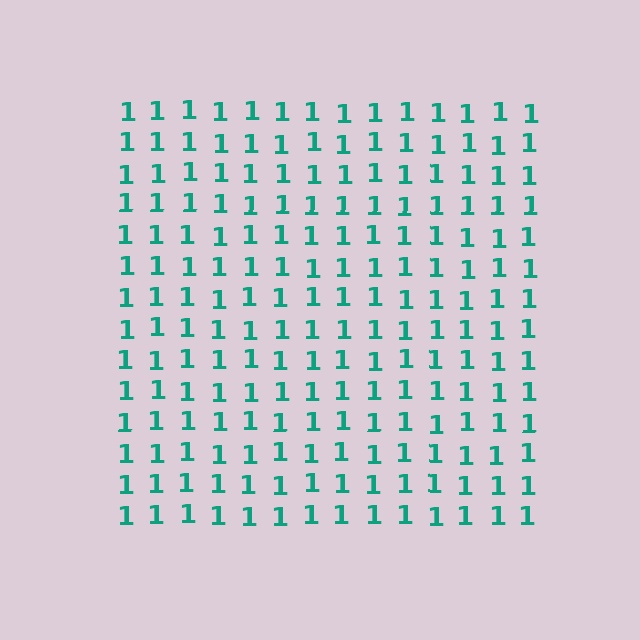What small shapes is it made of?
It is made of small digit 1's.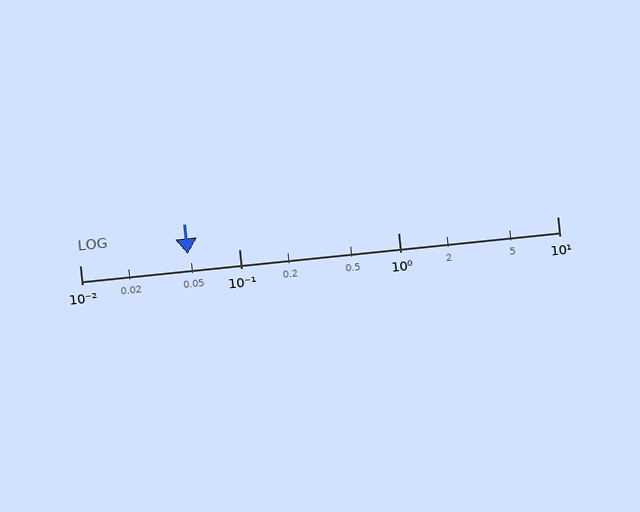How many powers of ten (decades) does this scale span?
The scale spans 3 decades, from 0.01 to 10.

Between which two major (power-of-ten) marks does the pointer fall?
The pointer is between 0.01 and 0.1.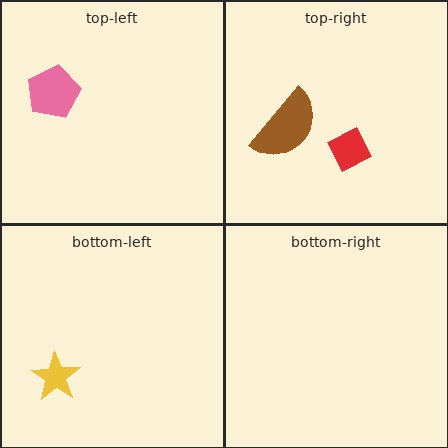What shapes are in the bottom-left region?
The yellow star.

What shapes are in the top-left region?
The pink pentagon.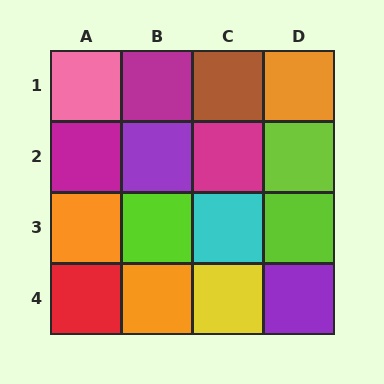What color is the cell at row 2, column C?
Magenta.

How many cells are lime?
3 cells are lime.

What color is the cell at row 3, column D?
Lime.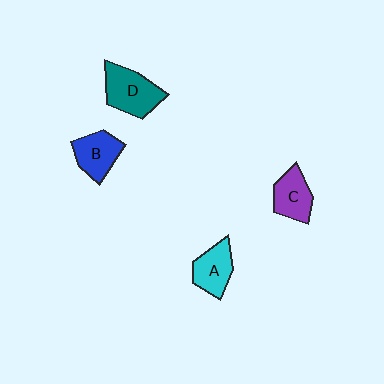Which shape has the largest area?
Shape D (teal).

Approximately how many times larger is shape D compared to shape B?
Approximately 1.3 times.